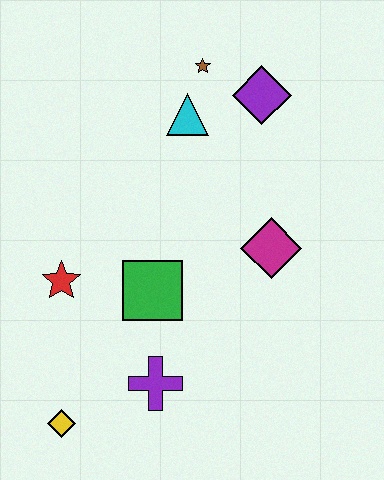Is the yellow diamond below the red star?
Yes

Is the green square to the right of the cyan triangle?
No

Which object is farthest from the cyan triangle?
The yellow diamond is farthest from the cyan triangle.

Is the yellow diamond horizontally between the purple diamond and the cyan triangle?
No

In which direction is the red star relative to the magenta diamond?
The red star is to the left of the magenta diamond.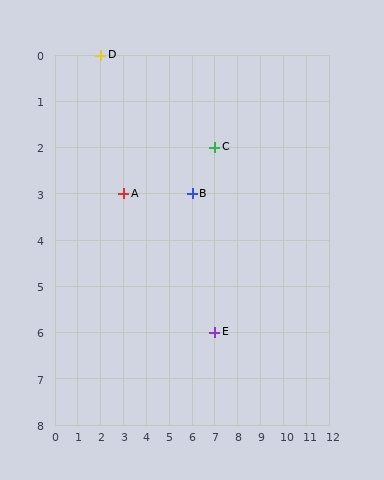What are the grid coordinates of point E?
Point E is at grid coordinates (7, 6).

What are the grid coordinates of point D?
Point D is at grid coordinates (2, 0).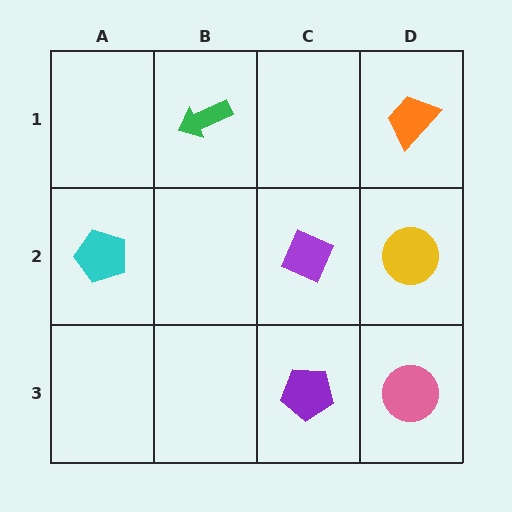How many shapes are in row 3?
2 shapes.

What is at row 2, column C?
A purple diamond.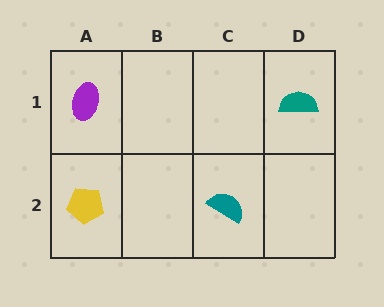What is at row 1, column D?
A teal semicircle.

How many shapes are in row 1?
2 shapes.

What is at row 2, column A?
A yellow pentagon.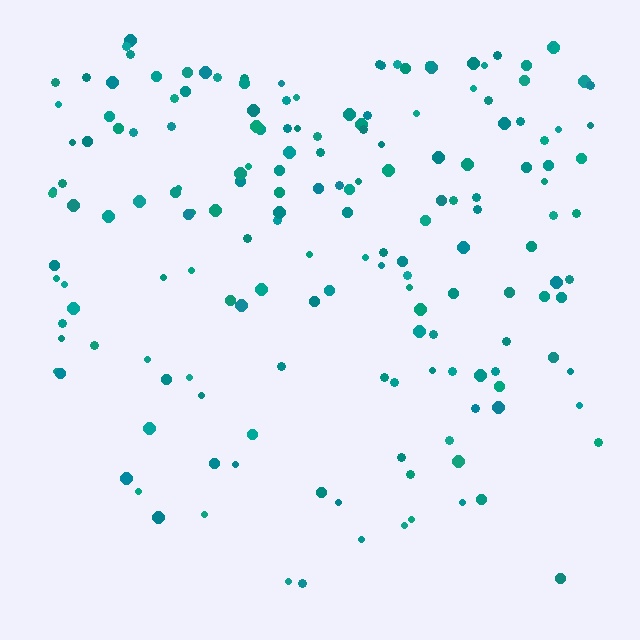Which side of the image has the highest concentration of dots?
The top.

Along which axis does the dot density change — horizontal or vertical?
Vertical.